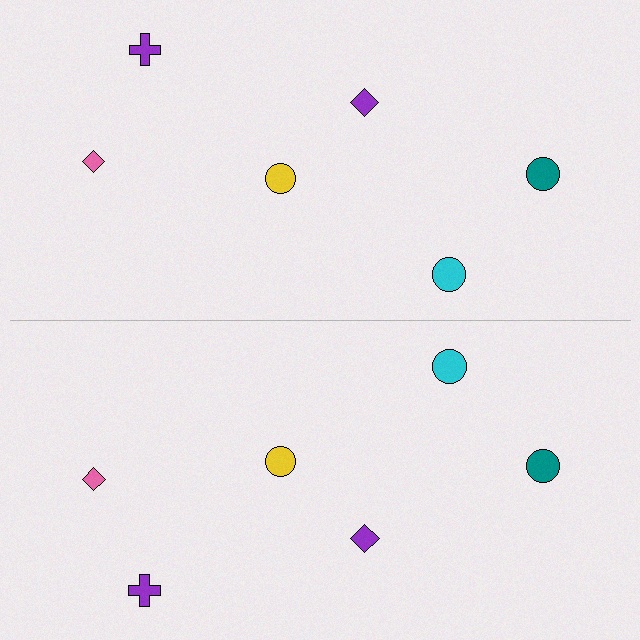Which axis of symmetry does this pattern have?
The pattern has a horizontal axis of symmetry running through the center of the image.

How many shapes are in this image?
There are 12 shapes in this image.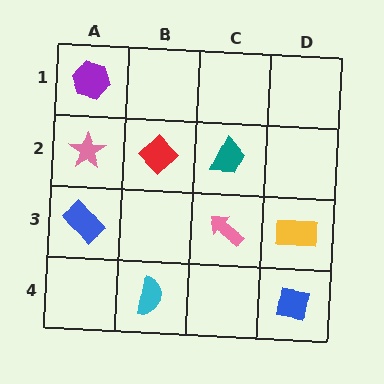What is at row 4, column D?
A blue square.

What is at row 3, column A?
A blue rectangle.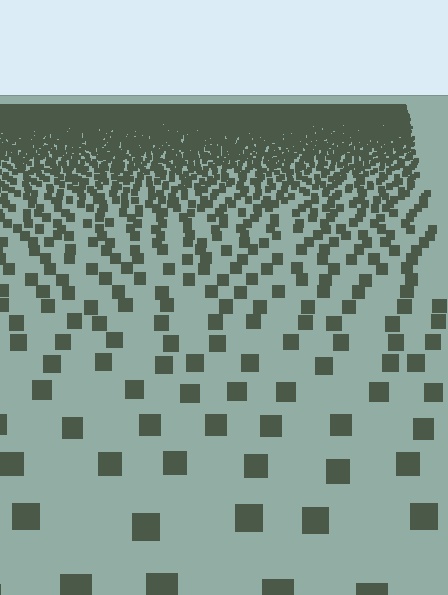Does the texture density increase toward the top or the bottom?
Density increases toward the top.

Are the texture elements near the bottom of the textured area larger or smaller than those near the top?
Larger. Near the bottom, elements are closer to the viewer and appear at a bigger on-screen size.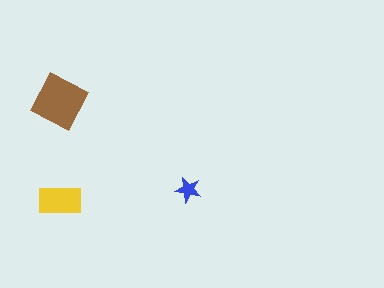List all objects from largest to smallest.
The brown diamond, the yellow rectangle, the blue star.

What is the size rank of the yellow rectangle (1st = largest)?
2nd.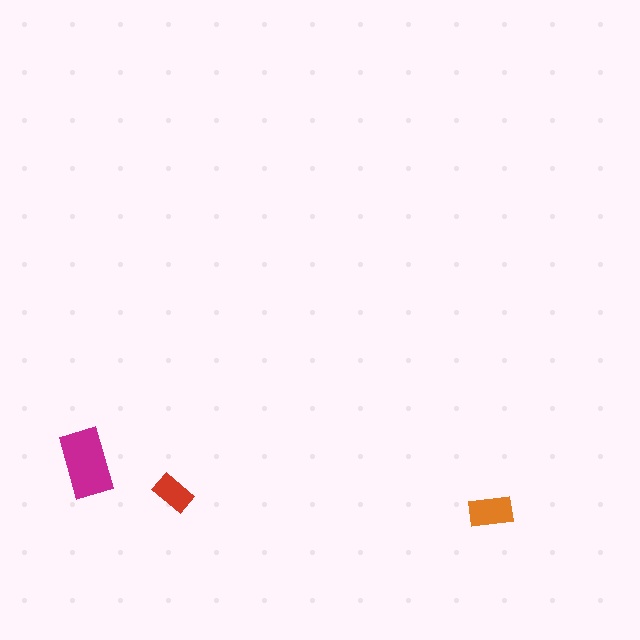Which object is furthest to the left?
The magenta rectangle is leftmost.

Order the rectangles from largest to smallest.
the magenta one, the orange one, the red one.